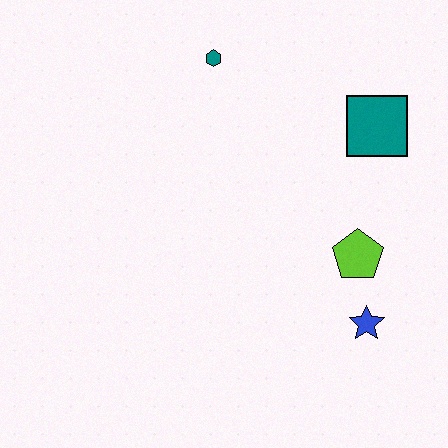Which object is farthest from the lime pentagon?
The teal hexagon is farthest from the lime pentagon.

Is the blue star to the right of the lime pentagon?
Yes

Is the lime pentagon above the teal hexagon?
No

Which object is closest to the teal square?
The lime pentagon is closest to the teal square.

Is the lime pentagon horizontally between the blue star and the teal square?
No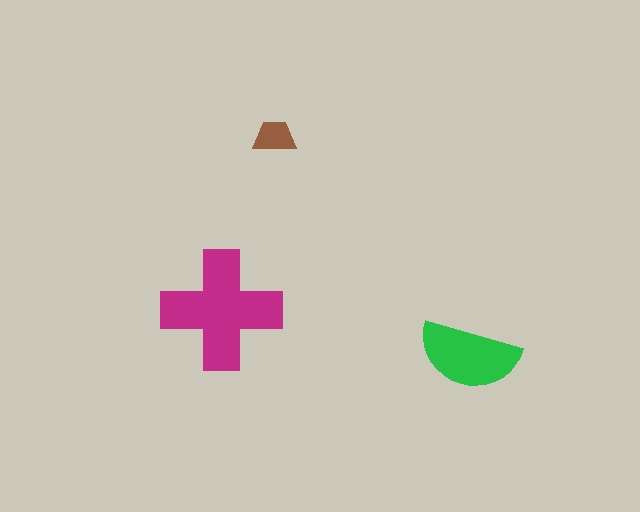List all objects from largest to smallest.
The magenta cross, the green semicircle, the brown trapezoid.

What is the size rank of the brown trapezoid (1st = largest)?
3rd.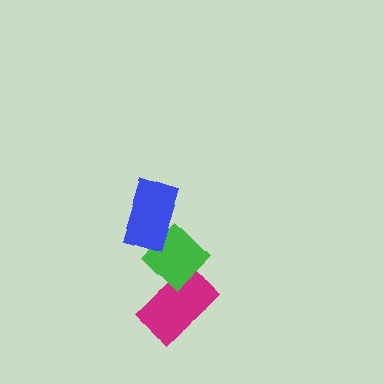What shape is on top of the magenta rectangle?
The green diamond is on top of the magenta rectangle.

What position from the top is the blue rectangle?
The blue rectangle is 1st from the top.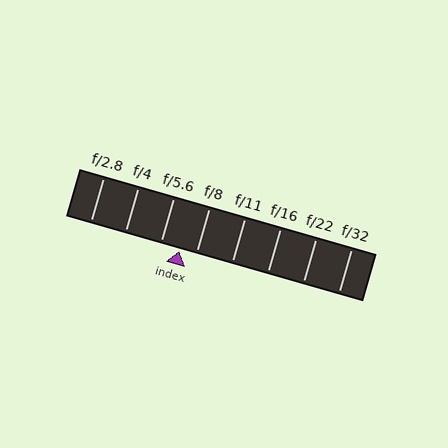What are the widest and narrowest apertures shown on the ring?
The widest aperture shown is f/2.8 and the narrowest is f/32.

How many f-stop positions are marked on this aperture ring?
There are 8 f-stop positions marked.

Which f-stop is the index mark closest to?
The index mark is closest to f/8.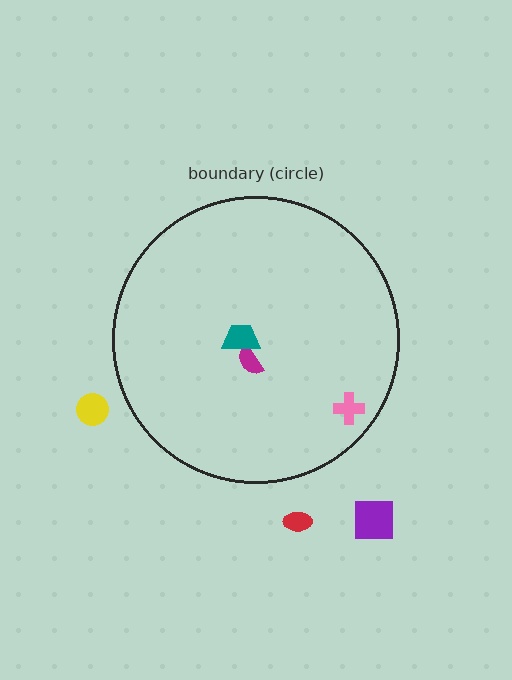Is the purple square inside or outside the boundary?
Outside.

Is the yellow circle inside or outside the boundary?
Outside.